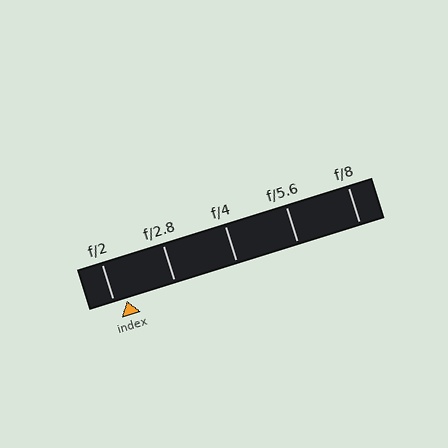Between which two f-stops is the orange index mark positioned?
The index mark is between f/2 and f/2.8.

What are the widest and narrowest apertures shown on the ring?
The widest aperture shown is f/2 and the narrowest is f/8.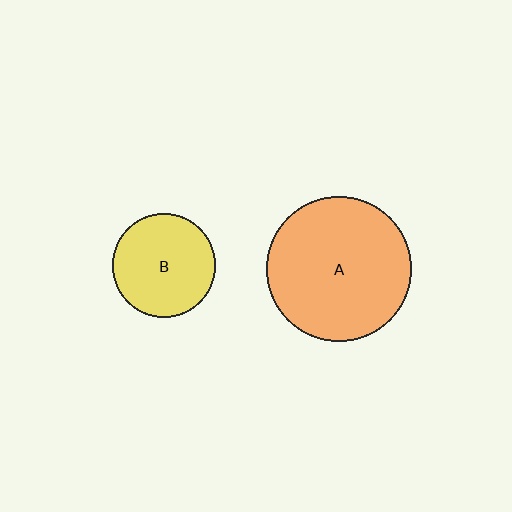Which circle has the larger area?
Circle A (orange).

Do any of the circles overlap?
No, none of the circles overlap.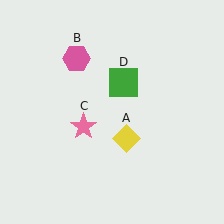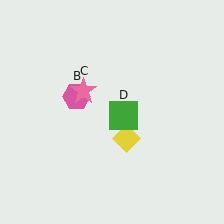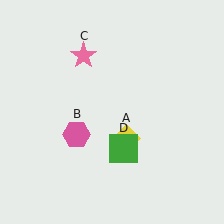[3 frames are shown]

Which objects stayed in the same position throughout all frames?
Yellow diamond (object A) remained stationary.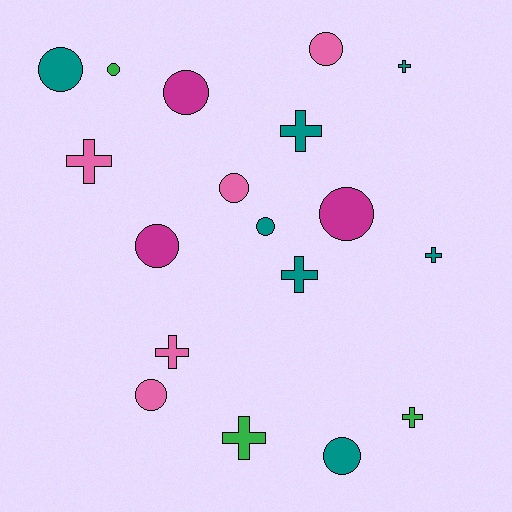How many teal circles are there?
There are 3 teal circles.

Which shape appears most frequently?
Circle, with 10 objects.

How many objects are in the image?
There are 18 objects.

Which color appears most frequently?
Teal, with 7 objects.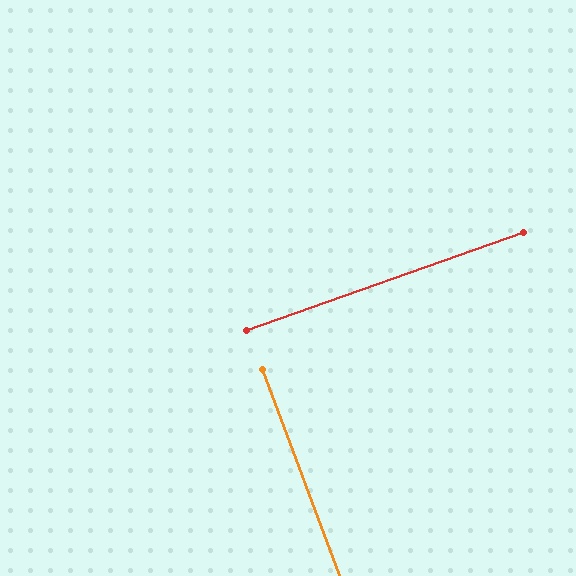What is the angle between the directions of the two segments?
Approximately 89 degrees.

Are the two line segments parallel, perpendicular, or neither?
Perpendicular — they meet at approximately 89°.